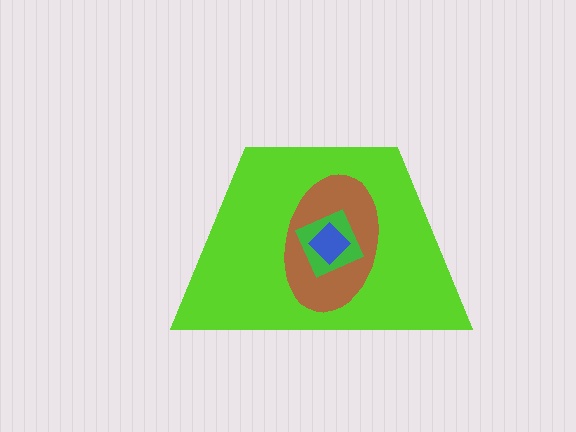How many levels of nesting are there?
4.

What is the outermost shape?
The lime trapezoid.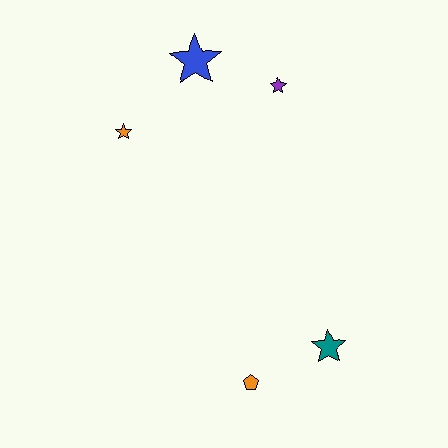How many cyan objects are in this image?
There are no cyan objects.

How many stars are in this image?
There are 4 stars.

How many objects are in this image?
There are 5 objects.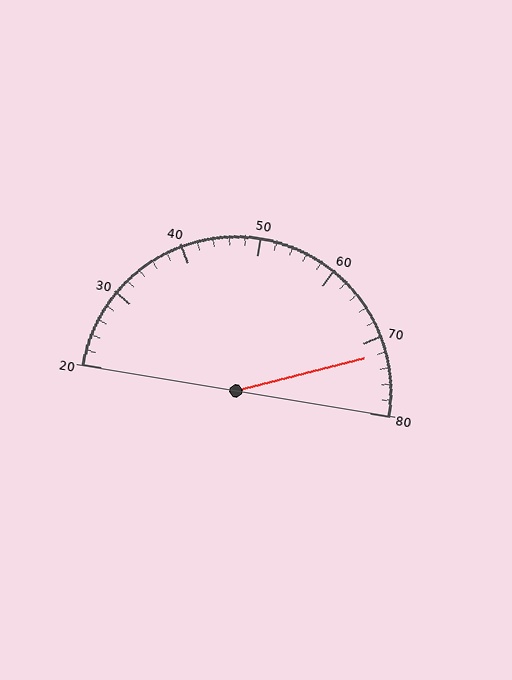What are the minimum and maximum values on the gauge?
The gauge ranges from 20 to 80.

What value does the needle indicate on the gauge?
The needle indicates approximately 72.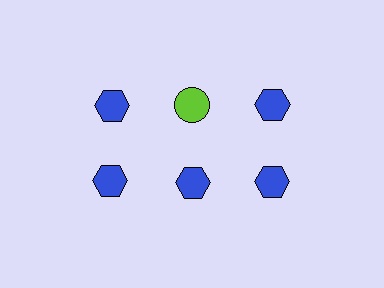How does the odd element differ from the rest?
It differs in both color (lime instead of blue) and shape (circle instead of hexagon).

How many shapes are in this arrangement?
There are 6 shapes arranged in a grid pattern.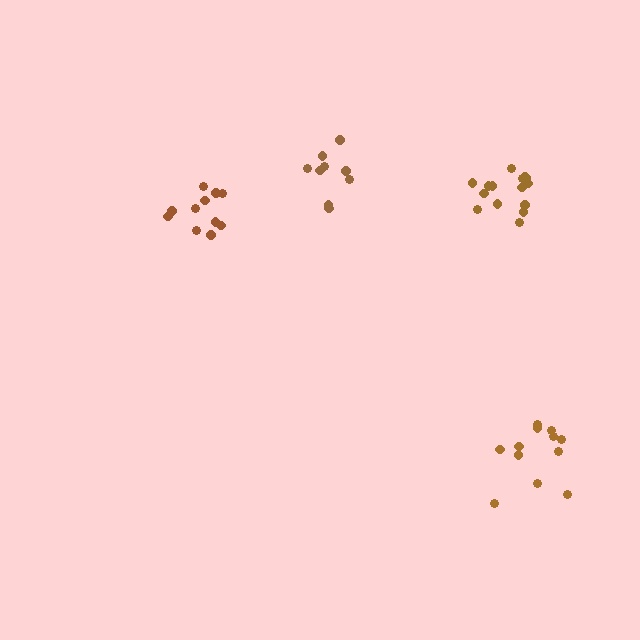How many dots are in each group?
Group 1: 12 dots, Group 2: 11 dots, Group 3: 9 dots, Group 4: 15 dots (47 total).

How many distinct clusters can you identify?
There are 4 distinct clusters.